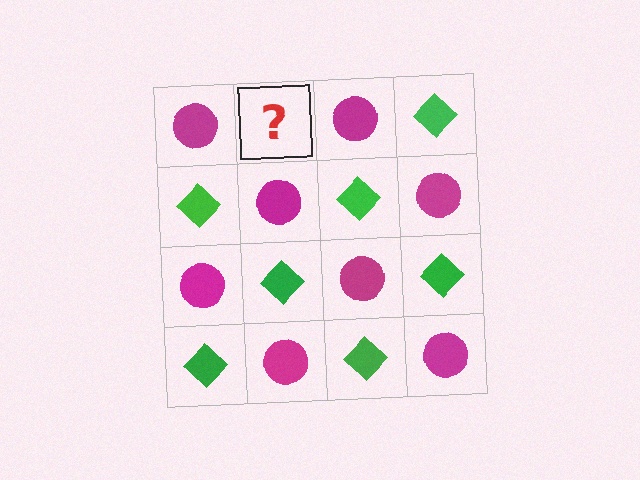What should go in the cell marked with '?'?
The missing cell should contain a green diamond.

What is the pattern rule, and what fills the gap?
The rule is that it alternates magenta circle and green diamond in a checkerboard pattern. The gap should be filled with a green diamond.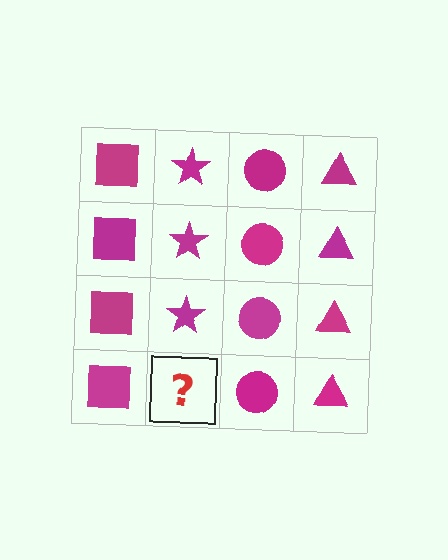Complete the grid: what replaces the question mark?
The question mark should be replaced with a magenta star.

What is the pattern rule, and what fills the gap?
The rule is that each column has a consistent shape. The gap should be filled with a magenta star.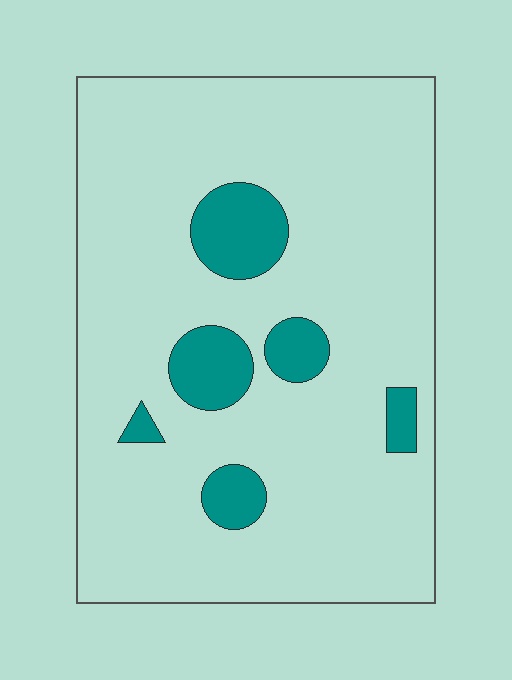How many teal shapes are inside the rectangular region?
6.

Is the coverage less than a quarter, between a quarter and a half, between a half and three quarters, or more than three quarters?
Less than a quarter.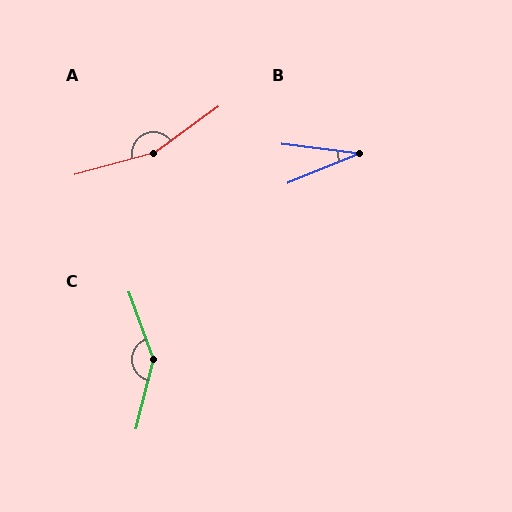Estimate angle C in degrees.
Approximately 147 degrees.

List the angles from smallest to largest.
B (29°), C (147°), A (159°).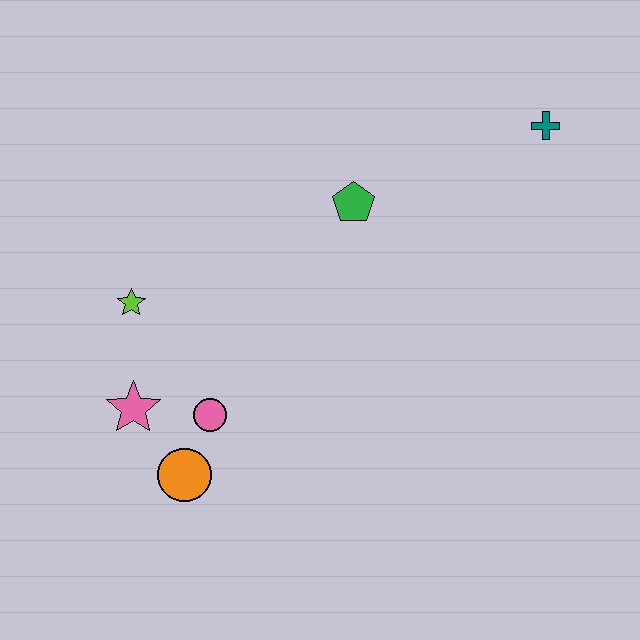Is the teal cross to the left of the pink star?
No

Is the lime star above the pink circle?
Yes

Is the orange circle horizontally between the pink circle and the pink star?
Yes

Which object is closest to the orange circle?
The pink circle is closest to the orange circle.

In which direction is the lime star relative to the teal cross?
The lime star is to the left of the teal cross.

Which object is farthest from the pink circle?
The teal cross is farthest from the pink circle.